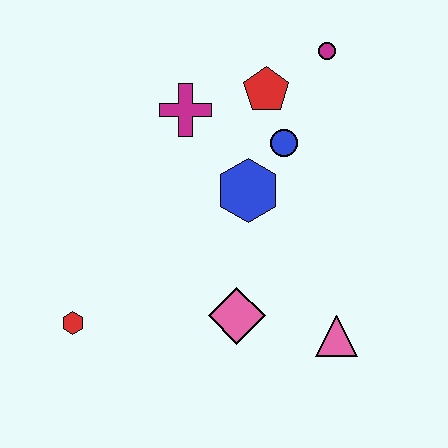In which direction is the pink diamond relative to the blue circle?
The pink diamond is below the blue circle.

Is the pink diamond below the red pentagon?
Yes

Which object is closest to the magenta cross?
The red pentagon is closest to the magenta cross.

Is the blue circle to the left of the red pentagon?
No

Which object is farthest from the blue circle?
The red hexagon is farthest from the blue circle.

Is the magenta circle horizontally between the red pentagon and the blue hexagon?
No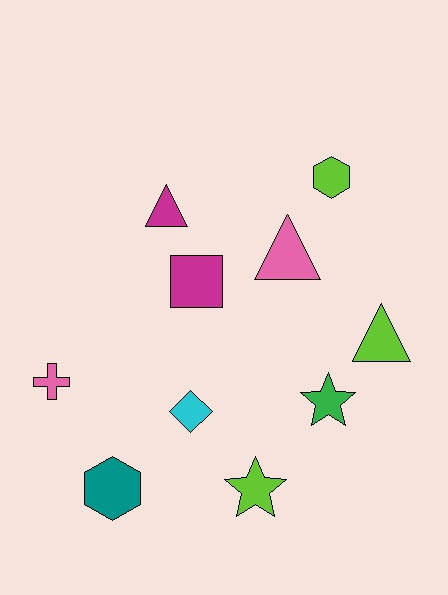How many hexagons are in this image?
There are 2 hexagons.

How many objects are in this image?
There are 10 objects.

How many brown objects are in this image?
There are no brown objects.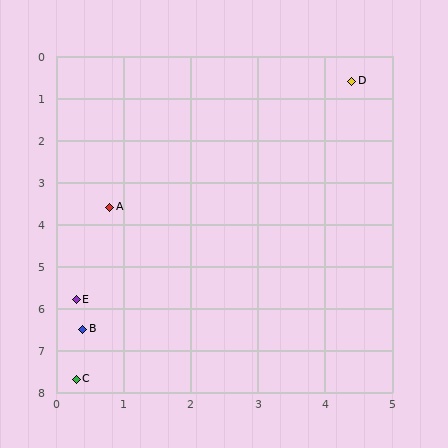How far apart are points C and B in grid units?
Points C and B are about 1.2 grid units apart.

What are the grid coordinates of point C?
Point C is at approximately (0.3, 7.7).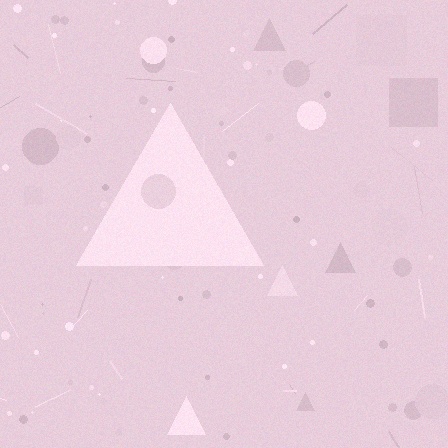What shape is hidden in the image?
A triangle is hidden in the image.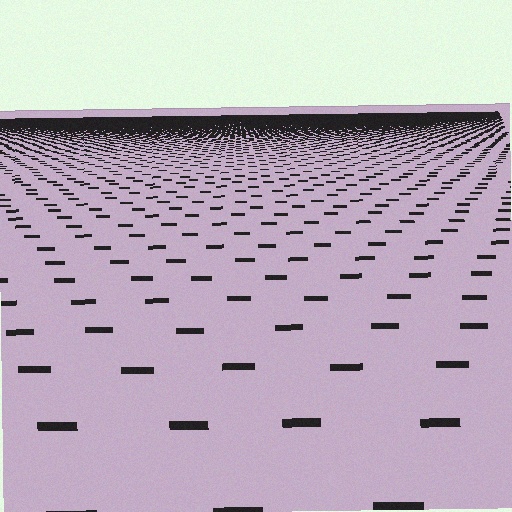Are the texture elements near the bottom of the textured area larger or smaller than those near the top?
Larger. Near the bottom, elements are closer to the viewer and appear at a bigger on-screen size.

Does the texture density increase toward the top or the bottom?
Density increases toward the top.